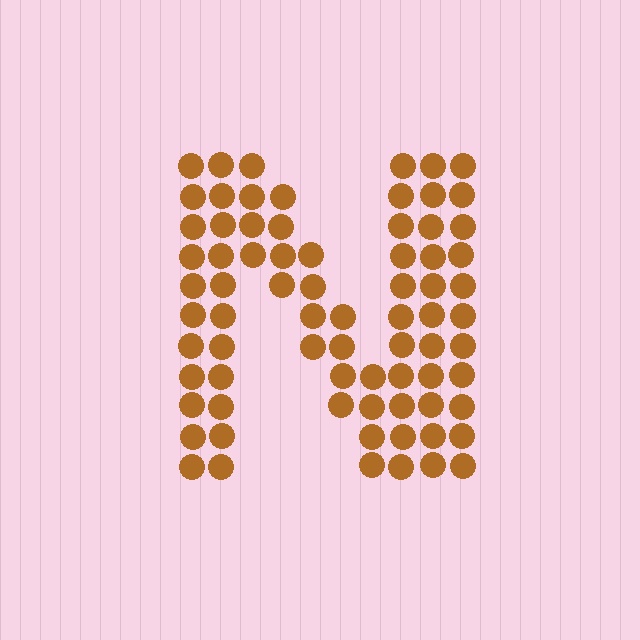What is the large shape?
The large shape is the letter N.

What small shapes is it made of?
It is made of small circles.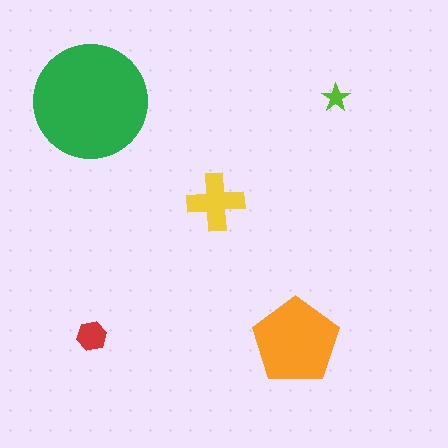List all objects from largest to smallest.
The green circle, the orange pentagon, the yellow cross, the red hexagon, the lime star.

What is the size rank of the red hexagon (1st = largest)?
4th.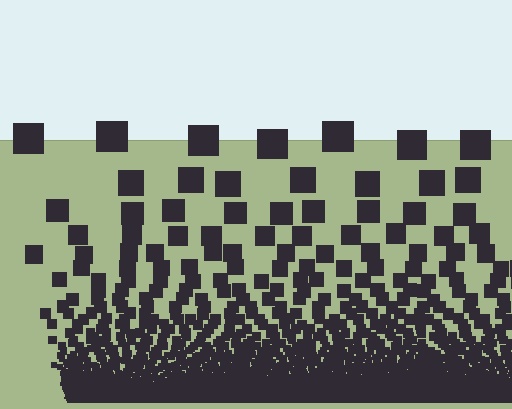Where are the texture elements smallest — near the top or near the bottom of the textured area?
Near the bottom.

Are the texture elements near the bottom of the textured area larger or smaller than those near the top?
Smaller. The gradient is inverted — elements near the bottom are smaller and denser.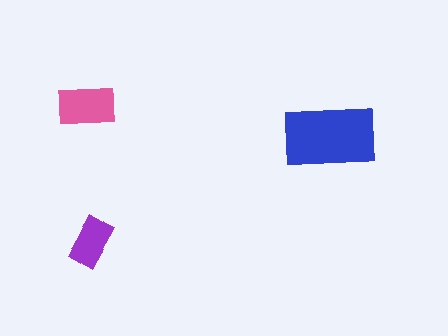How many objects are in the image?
There are 3 objects in the image.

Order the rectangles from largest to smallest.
the blue one, the pink one, the purple one.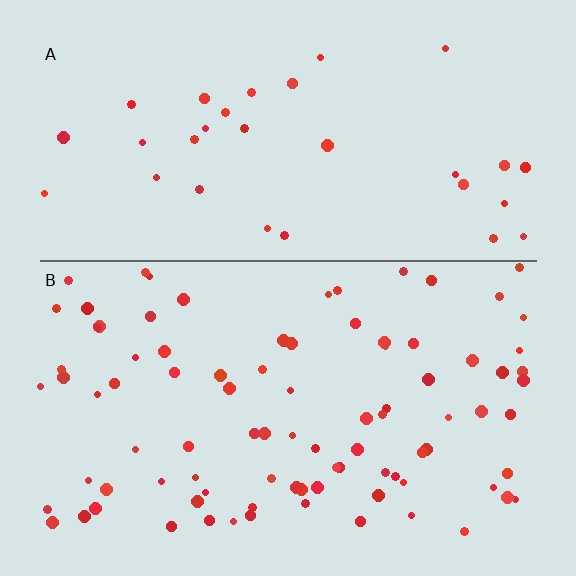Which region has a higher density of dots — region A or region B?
B (the bottom).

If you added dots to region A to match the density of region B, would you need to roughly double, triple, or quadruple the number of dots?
Approximately triple.